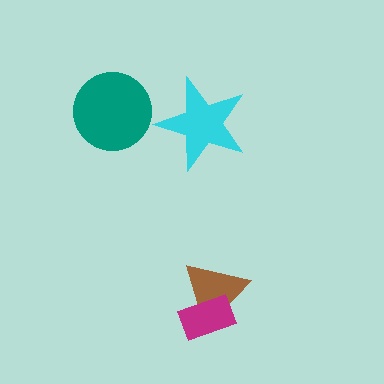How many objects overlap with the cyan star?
0 objects overlap with the cyan star.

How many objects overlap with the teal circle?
0 objects overlap with the teal circle.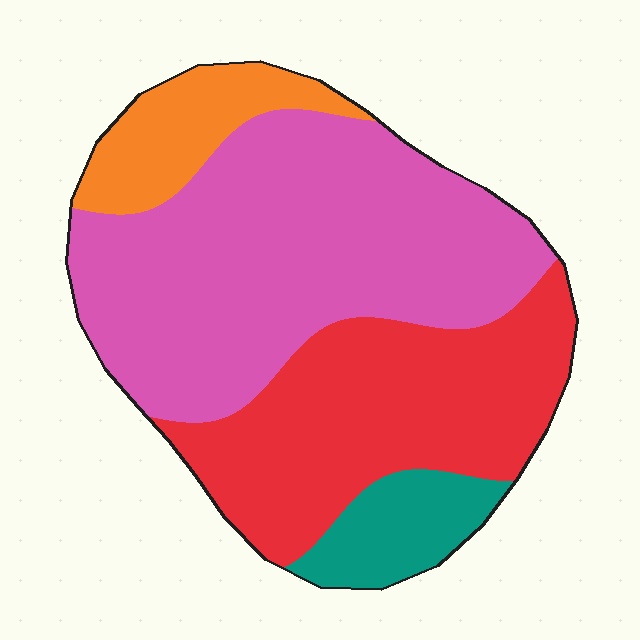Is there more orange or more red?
Red.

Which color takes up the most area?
Pink, at roughly 50%.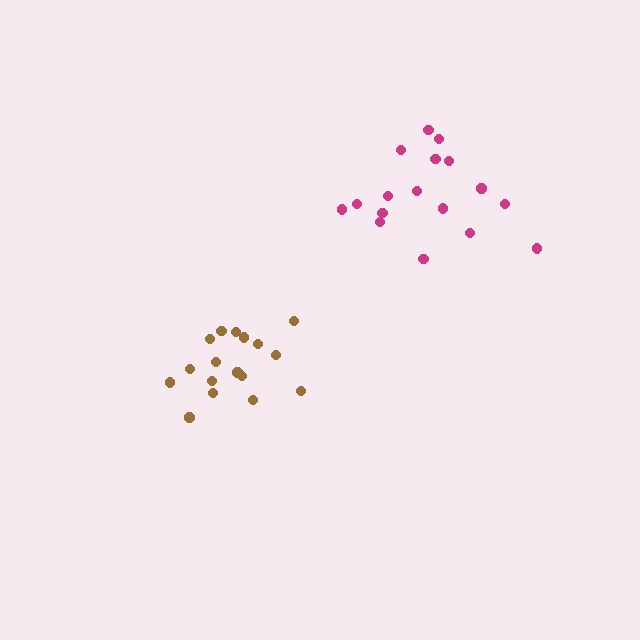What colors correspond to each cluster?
The clusters are colored: magenta, brown.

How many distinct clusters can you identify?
There are 2 distinct clusters.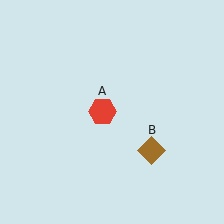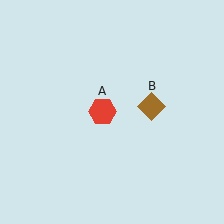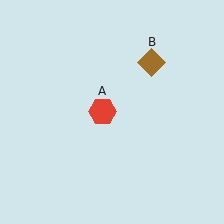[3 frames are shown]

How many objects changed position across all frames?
1 object changed position: brown diamond (object B).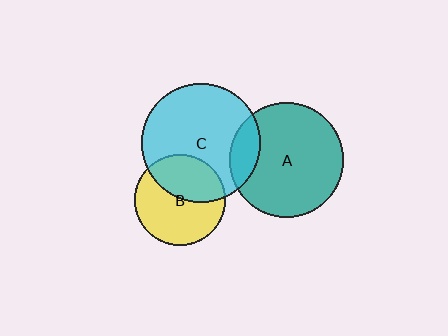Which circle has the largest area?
Circle C (cyan).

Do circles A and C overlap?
Yes.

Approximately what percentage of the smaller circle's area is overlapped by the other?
Approximately 15%.